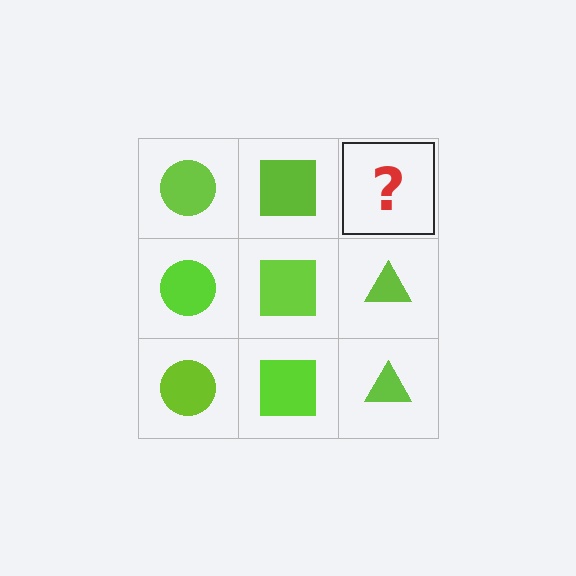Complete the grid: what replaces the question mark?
The question mark should be replaced with a lime triangle.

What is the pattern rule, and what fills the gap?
The rule is that each column has a consistent shape. The gap should be filled with a lime triangle.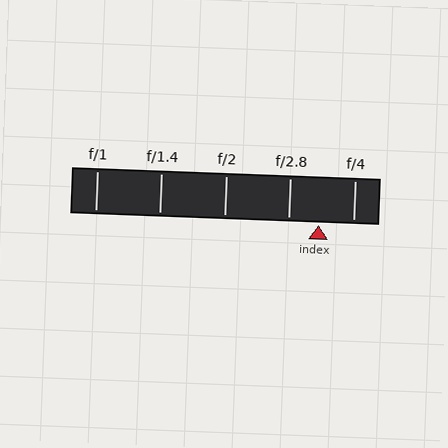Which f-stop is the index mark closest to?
The index mark is closest to f/2.8.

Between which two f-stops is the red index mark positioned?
The index mark is between f/2.8 and f/4.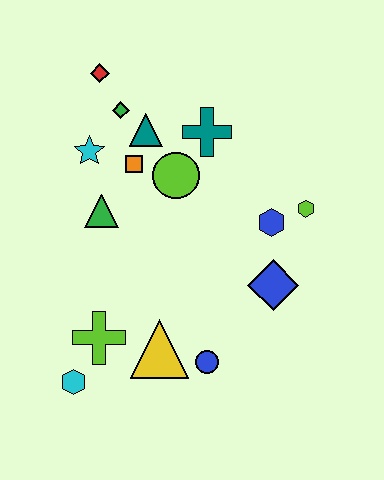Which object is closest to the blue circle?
The yellow triangle is closest to the blue circle.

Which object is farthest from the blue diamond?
The red diamond is farthest from the blue diamond.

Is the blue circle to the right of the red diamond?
Yes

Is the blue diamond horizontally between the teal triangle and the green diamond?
No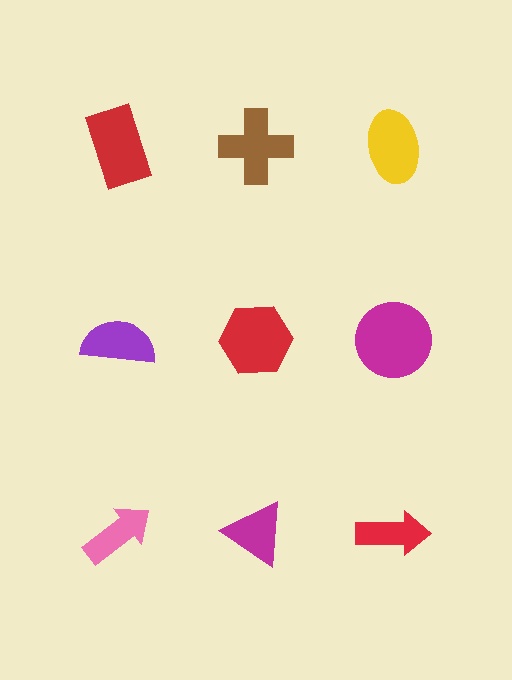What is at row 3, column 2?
A magenta triangle.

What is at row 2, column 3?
A magenta circle.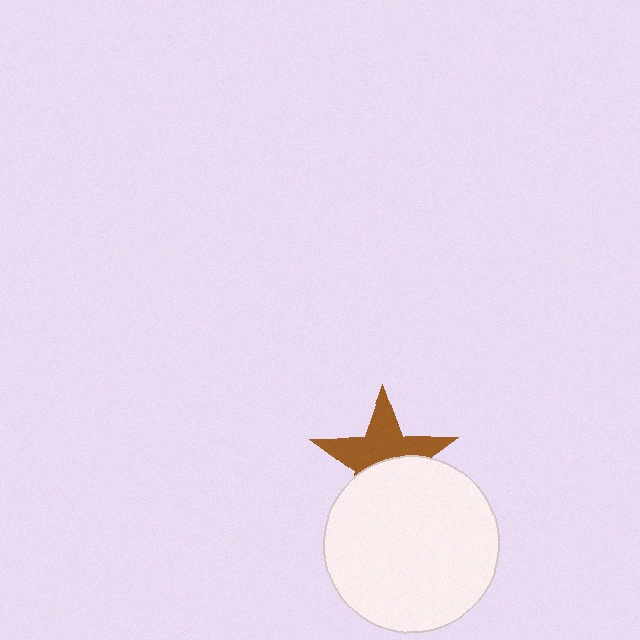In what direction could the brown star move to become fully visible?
The brown star could move up. That would shift it out from behind the white circle entirely.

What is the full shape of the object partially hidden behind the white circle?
The partially hidden object is a brown star.